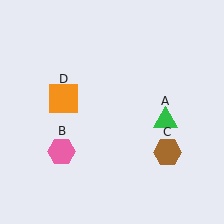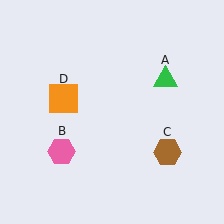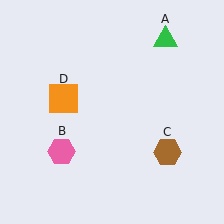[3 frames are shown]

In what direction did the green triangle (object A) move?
The green triangle (object A) moved up.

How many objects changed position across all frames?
1 object changed position: green triangle (object A).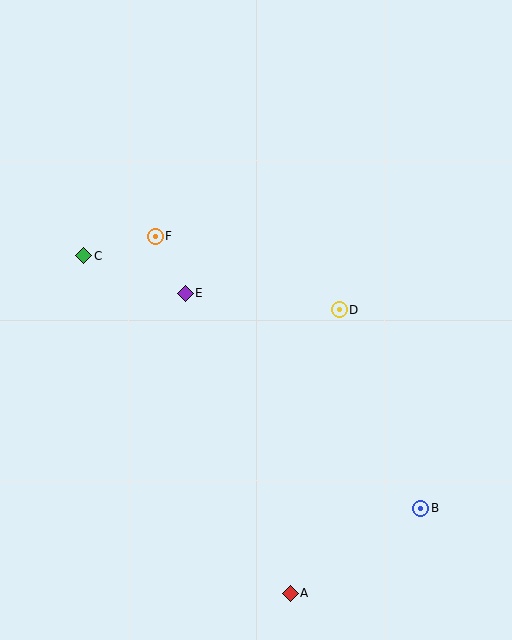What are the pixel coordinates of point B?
Point B is at (421, 508).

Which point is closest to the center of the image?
Point E at (185, 293) is closest to the center.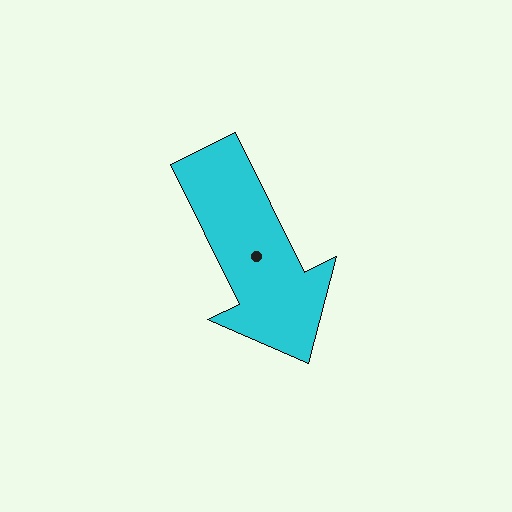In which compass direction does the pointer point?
Southeast.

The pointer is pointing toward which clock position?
Roughly 5 o'clock.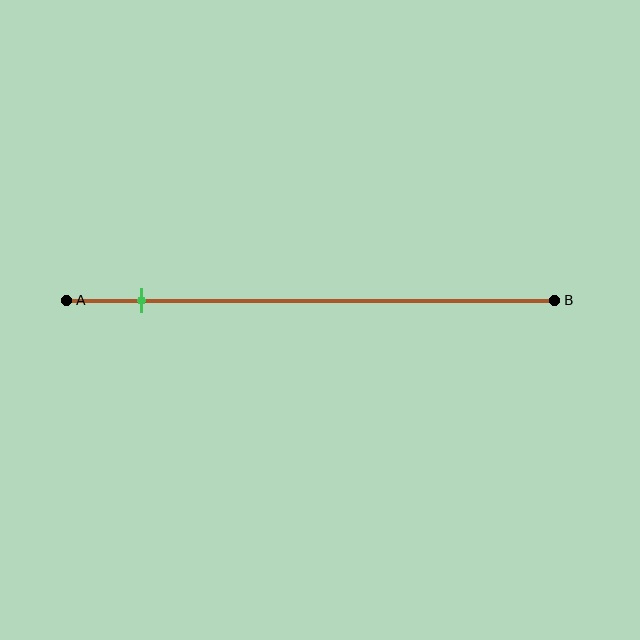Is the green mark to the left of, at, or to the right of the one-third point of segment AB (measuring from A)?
The green mark is to the left of the one-third point of segment AB.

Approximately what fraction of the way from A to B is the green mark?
The green mark is approximately 15% of the way from A to B.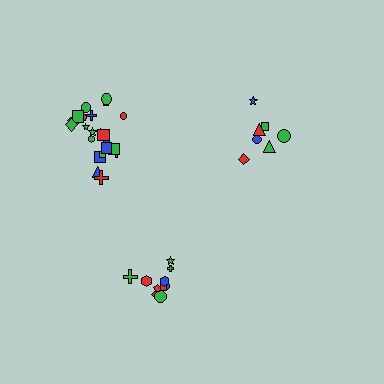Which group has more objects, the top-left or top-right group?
The top-left group.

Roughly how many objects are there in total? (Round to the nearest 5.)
Roughly 40 objects in total.